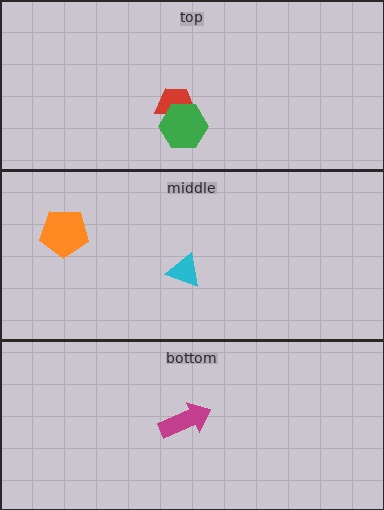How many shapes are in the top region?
2.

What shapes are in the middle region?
The orange pentagon, the cyan triangle.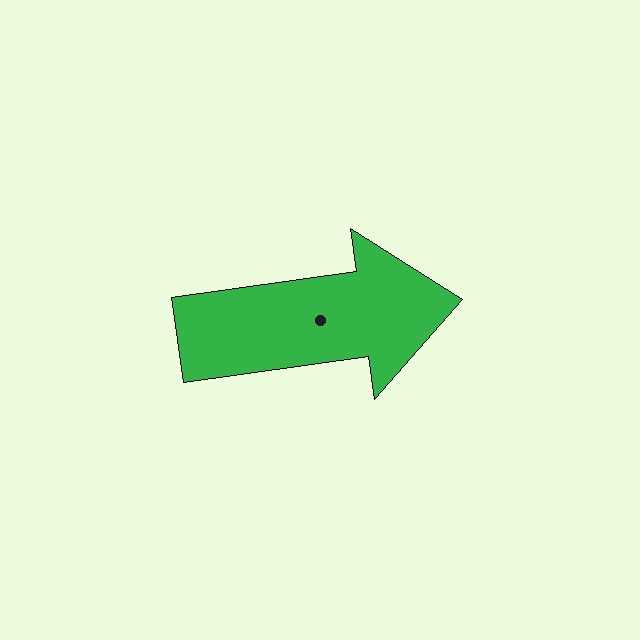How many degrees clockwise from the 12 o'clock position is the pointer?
Approximately 82 degrees.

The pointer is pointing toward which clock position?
Roughly 3 o'clock.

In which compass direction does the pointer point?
East.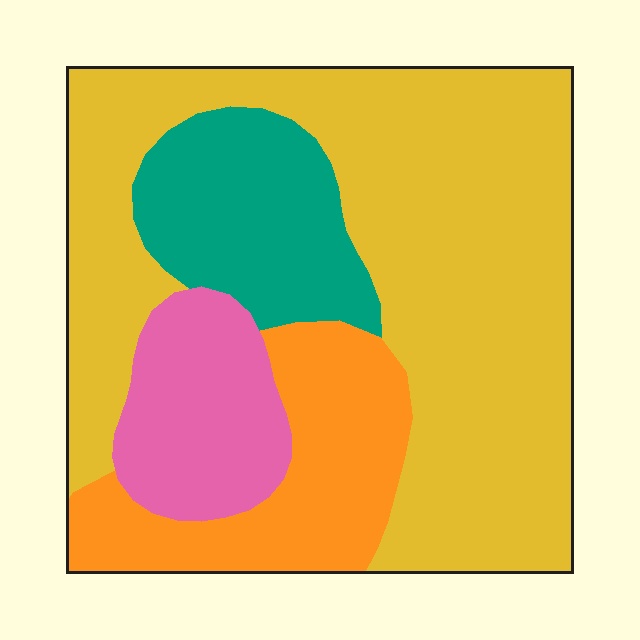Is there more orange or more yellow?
Yellow.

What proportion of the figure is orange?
Orange takes up between a sixth and a third of the figure.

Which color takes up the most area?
Yellow, at roughly 55%.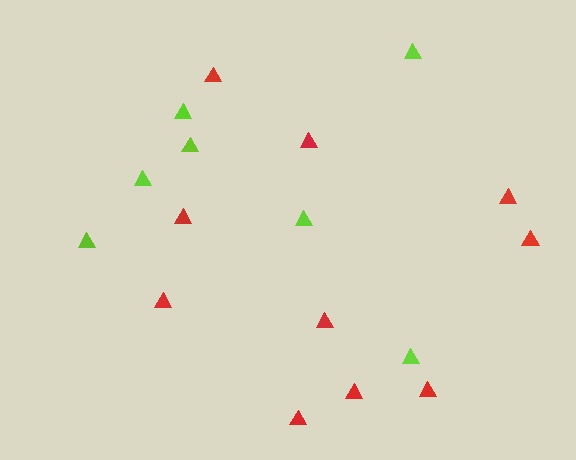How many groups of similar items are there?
There are 2 groups: one group of red triangles (10) and one group of lime triangles (7).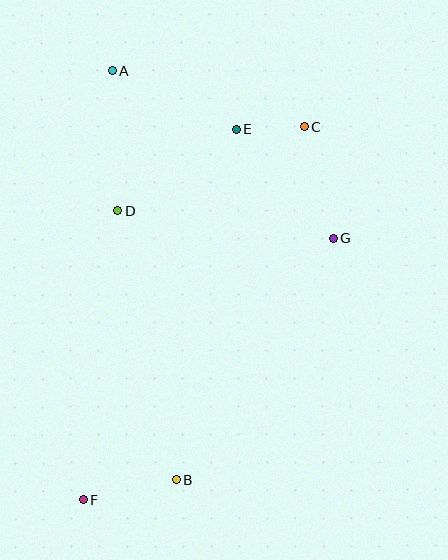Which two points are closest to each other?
Points C and E are closest to each other.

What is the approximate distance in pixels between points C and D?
The distance between C and D is approximately 205 pixels.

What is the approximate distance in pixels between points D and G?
The distance between D and G is approximately 217 pixels.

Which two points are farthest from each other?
Points C and F are farthest from each other.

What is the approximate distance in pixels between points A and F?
The distance between A and F is approximately 430 pixels.